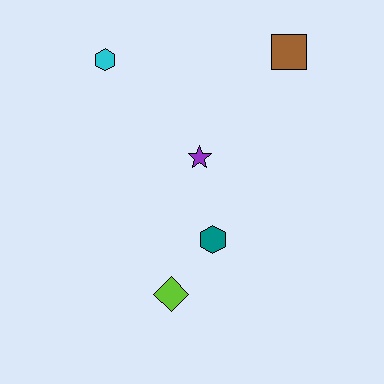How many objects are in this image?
There are 5 objects.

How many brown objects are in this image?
There is 1 brown object.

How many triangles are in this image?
There are no triangles.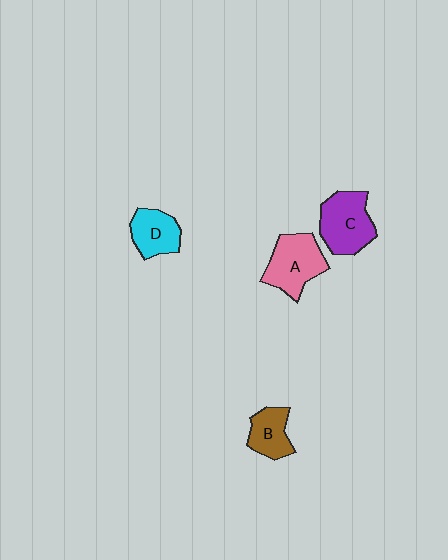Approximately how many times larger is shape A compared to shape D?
Approximately 1.4 times.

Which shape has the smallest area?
Shape B (brown).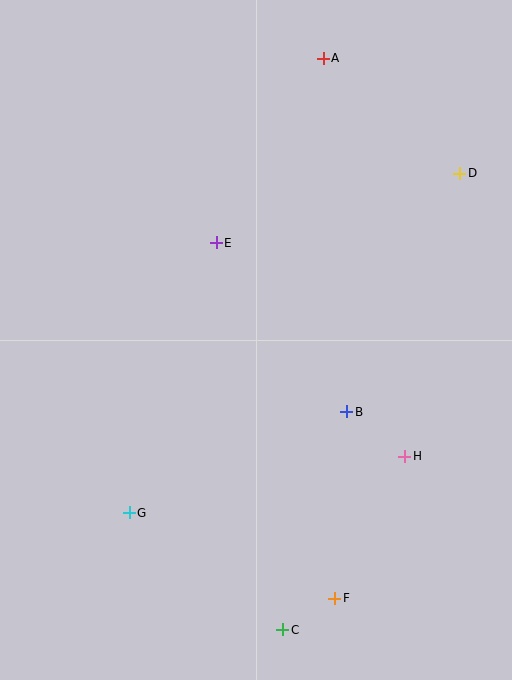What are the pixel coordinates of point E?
Point E is at (216, 243).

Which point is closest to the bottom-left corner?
Point G is closest to the bottom-left corner.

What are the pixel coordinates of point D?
Point D is at (460, 173).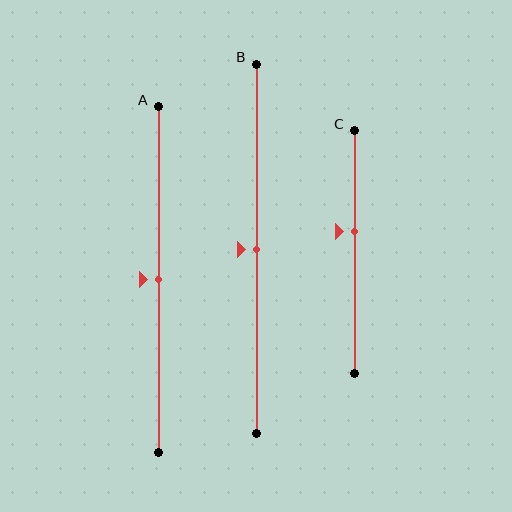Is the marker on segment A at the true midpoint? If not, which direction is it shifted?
Yes, the marker on segment A is at the true midpoint.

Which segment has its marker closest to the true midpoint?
Segment A has its marker closest to the true midpoint.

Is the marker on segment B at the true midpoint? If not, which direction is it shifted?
Yes, the marker on segment B is at the true midpoint.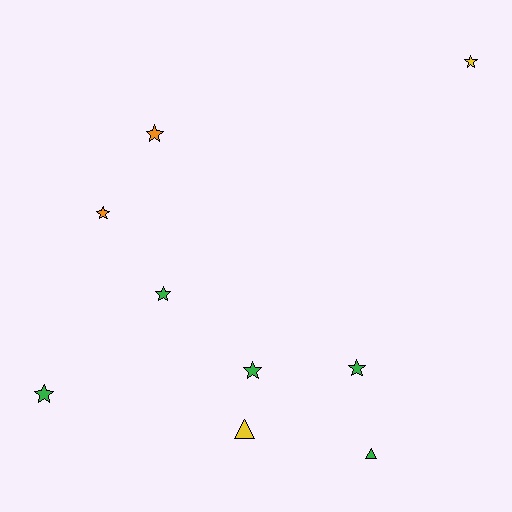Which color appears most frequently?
Green, with 5 objects.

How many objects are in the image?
There are 9 objects.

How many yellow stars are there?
There is 1 yellow star.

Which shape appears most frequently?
Star, with 7 objects.